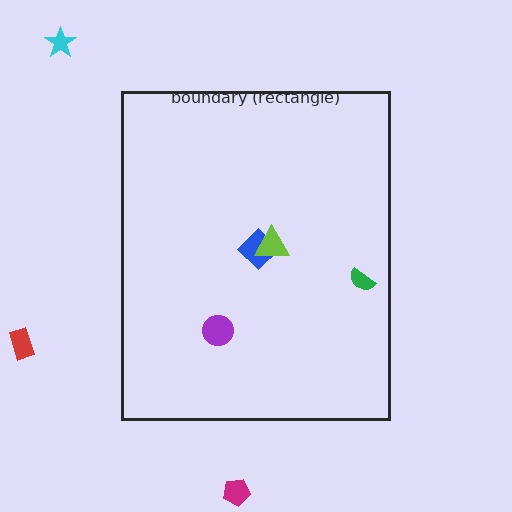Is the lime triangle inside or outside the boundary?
Inside.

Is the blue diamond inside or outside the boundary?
Inside.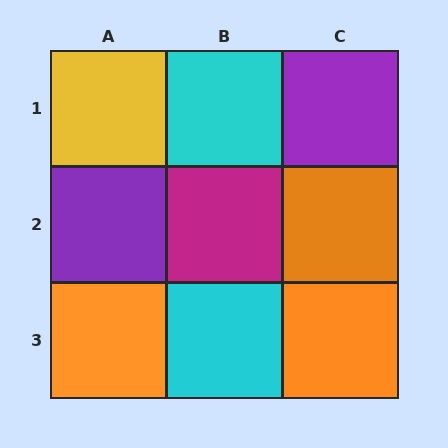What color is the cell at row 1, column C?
Purple.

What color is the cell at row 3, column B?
Cyan.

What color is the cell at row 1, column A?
Yellow.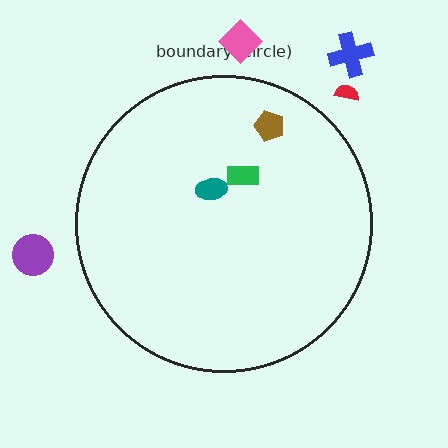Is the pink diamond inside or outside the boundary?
Outside.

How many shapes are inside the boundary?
3 inside, 4 outside.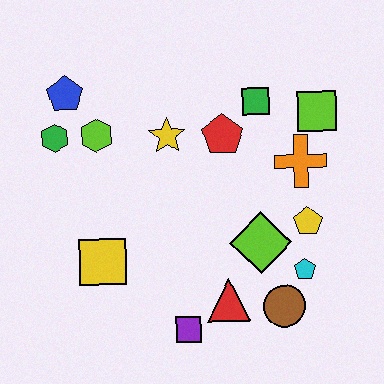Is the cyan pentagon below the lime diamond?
Yes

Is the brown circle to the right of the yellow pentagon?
No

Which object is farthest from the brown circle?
The blue pentagon is farthest from the brown circle.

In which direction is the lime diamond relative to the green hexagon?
The lime diamond is to the right of the green hexagon.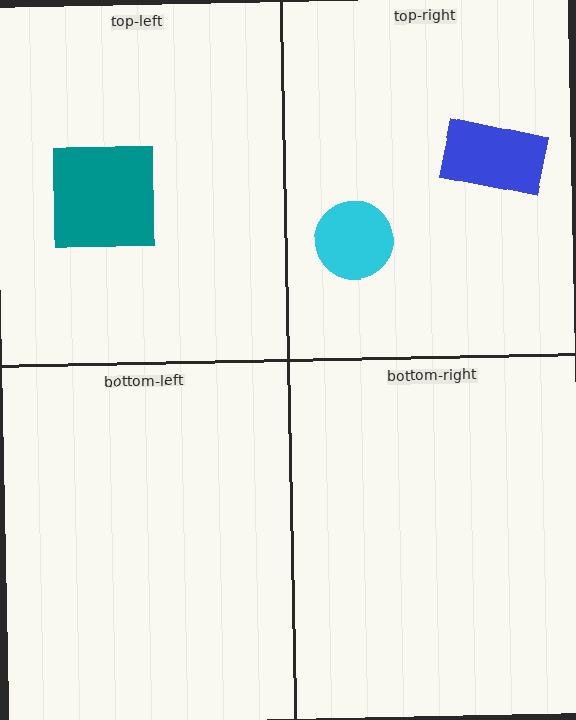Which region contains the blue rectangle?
The top-right region.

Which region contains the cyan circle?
The top-right region.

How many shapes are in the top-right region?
2.